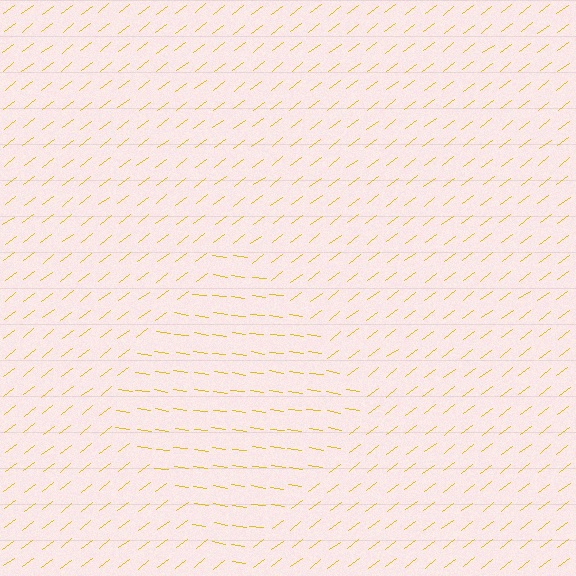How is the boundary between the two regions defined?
The boundary is defined purely by a change in line orientation (approximately 45 degrees difference). All lines are the same color and thickness.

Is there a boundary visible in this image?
Yes, there is a texture boundary formed by a change in line orientation.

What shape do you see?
I see a diamond.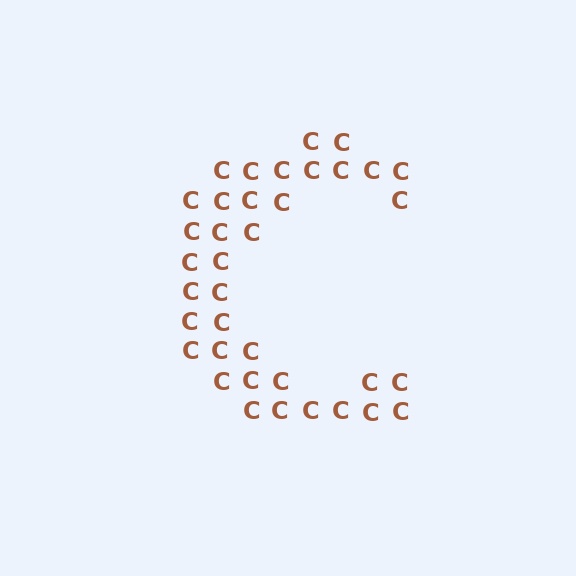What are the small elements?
The small elements are letter C's.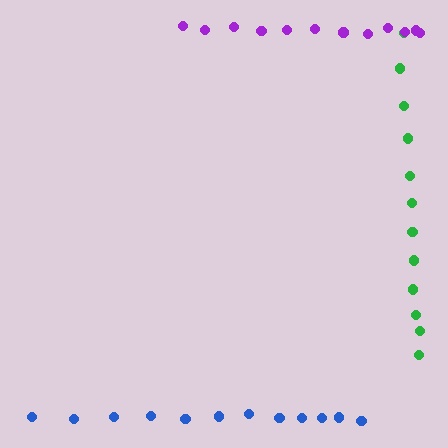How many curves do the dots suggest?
There are 3 distinct paths.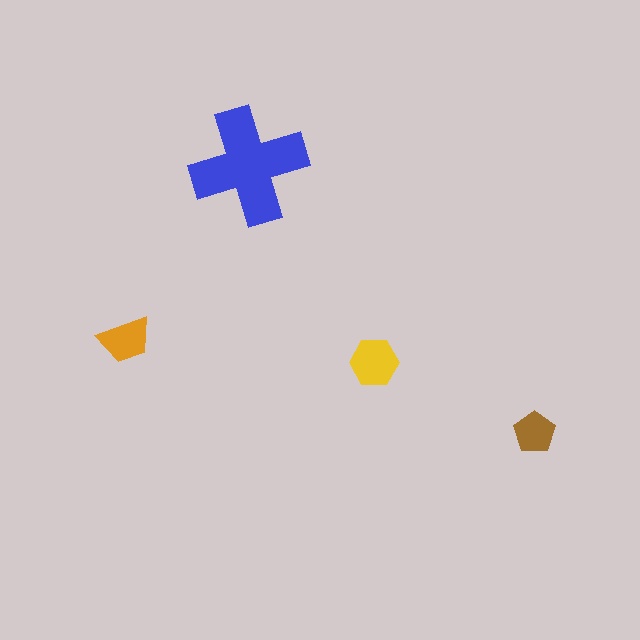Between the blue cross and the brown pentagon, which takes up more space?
The blue cross.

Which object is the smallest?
The brown pentagon.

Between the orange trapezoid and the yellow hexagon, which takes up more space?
The yellow hexagon.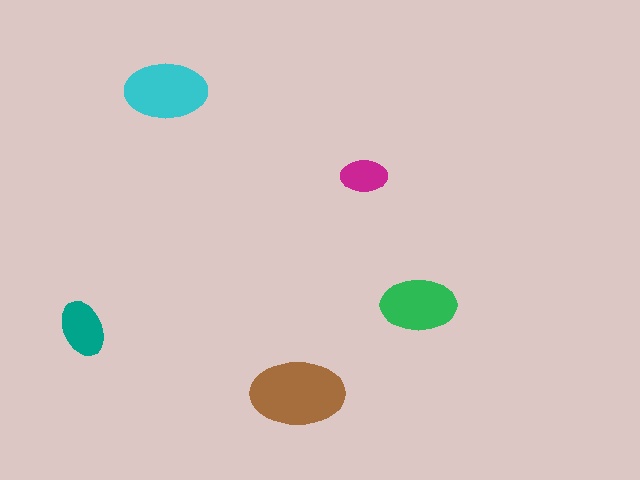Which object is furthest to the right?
The green ellipse is rightmost.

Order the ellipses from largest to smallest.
the brown one, the cyan one, the green one, the teal one, the magenta one.